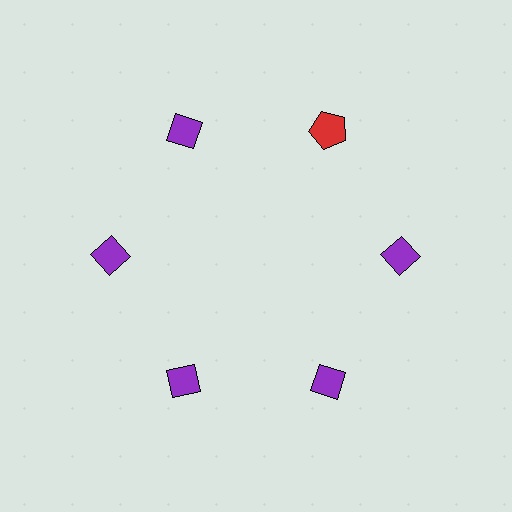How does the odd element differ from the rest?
It differs in both color (red instead of purple) and shape (pentagon instead of diamond).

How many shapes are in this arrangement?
There are 6 shapes arranged in a ring pattern.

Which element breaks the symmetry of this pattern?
The red pentagon at roughly the 1 o'clock position breaks the symmetry. All other shapes are purple diamonds.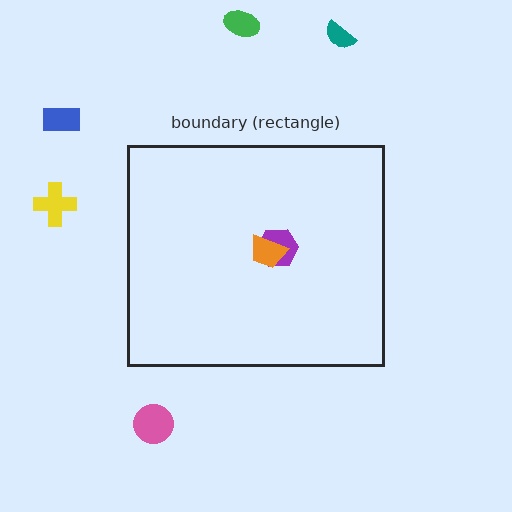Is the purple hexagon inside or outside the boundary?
Inside.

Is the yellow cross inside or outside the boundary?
Outside.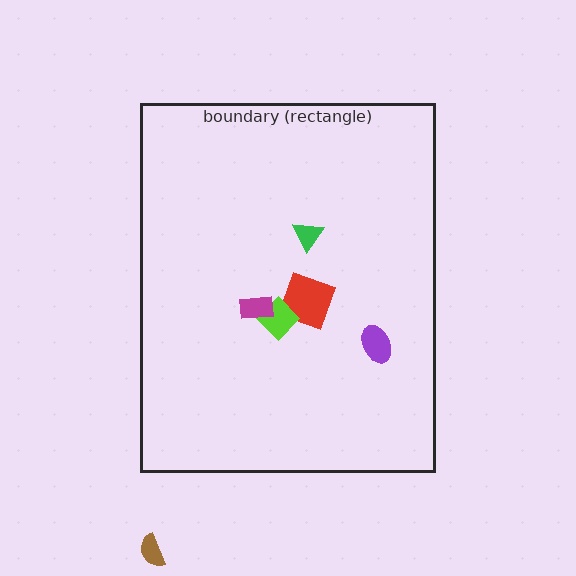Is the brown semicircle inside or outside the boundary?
Outside.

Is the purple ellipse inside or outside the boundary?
Inside.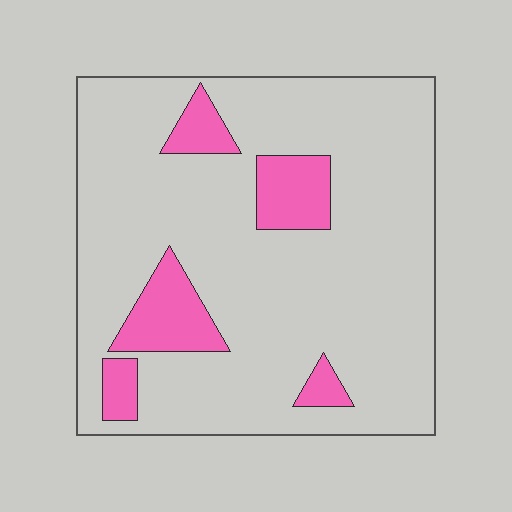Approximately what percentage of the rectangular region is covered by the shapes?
Approximately 15%.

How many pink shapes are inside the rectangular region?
5.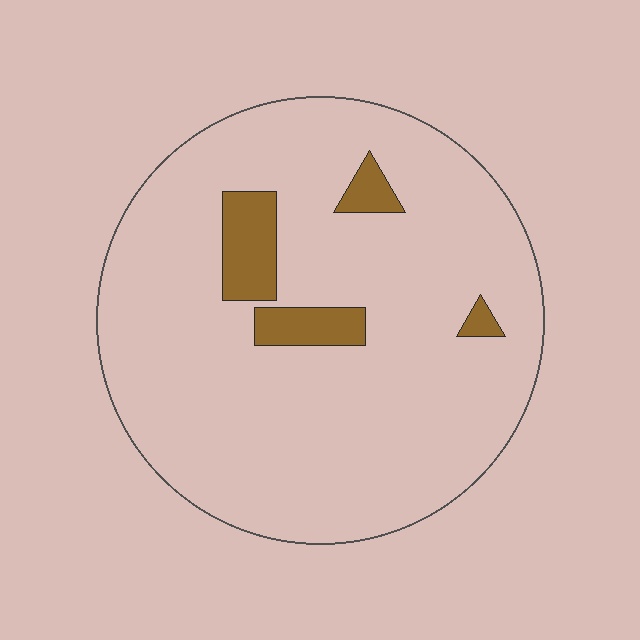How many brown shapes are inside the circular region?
4.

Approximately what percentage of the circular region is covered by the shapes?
Approximately 10%.